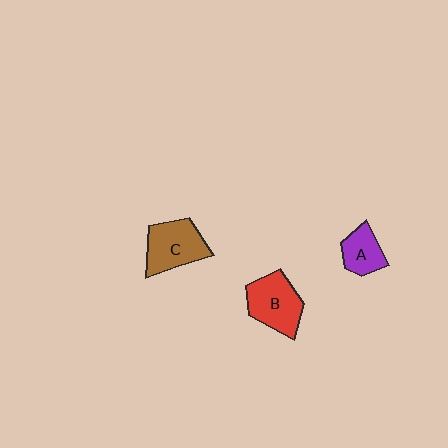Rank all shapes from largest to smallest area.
From largest to smallest: C (brown), B (red), A (purple).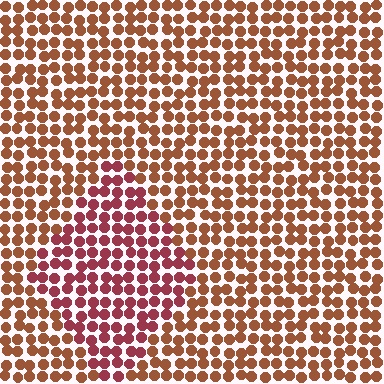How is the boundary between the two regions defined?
The boundary is defined purely by a slight shift in hue (about 30 degrees). Spacing, size, and orientation are identical on both sides.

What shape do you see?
I see a diamond.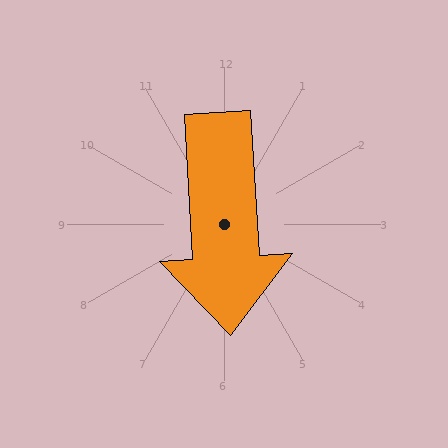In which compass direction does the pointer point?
South.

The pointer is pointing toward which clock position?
Roughly 6 o'clock.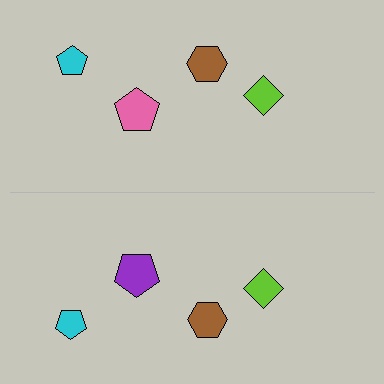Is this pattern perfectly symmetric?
No, the pattern is not perfectly symmetric. The purple pentagon on the bottom side breaks the symmetry — its mirror counterpart is pink.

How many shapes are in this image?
There are 8 shapes in this image.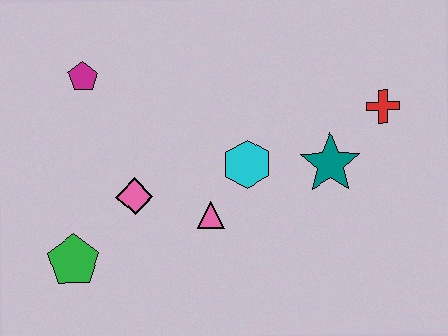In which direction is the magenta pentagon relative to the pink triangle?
The magenta pentagon is above the pink triangle.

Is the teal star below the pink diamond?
No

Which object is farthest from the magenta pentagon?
The red cross is farthest from the magenta pentagon.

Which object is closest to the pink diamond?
The pink triangle is closest to the pink diamond.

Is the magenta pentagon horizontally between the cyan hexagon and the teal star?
No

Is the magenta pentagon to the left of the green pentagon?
No